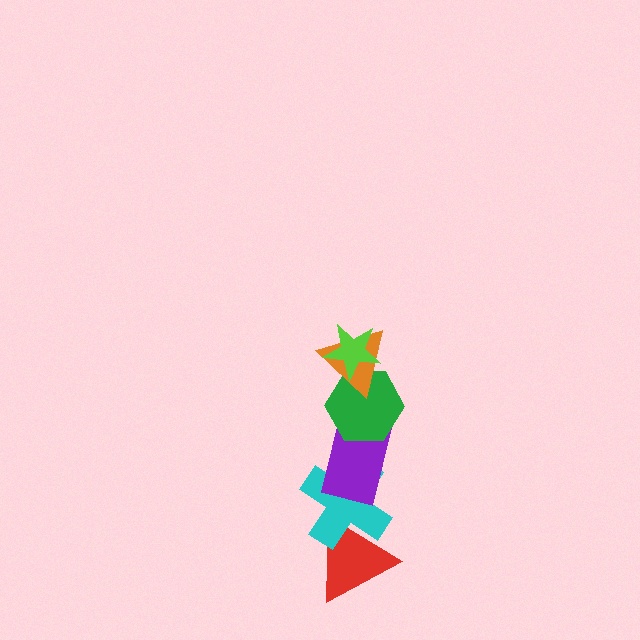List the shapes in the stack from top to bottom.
From top to bottom: the lime star, the orange triangle, the green hexagon, the purple rectangle, the cyan cross, the red triangle.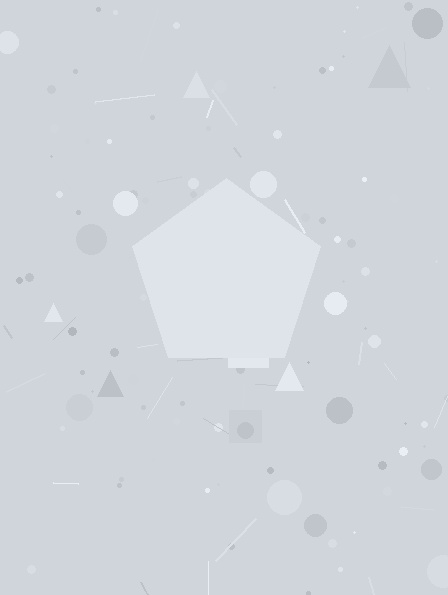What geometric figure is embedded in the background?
A pentagon is embedded in the background.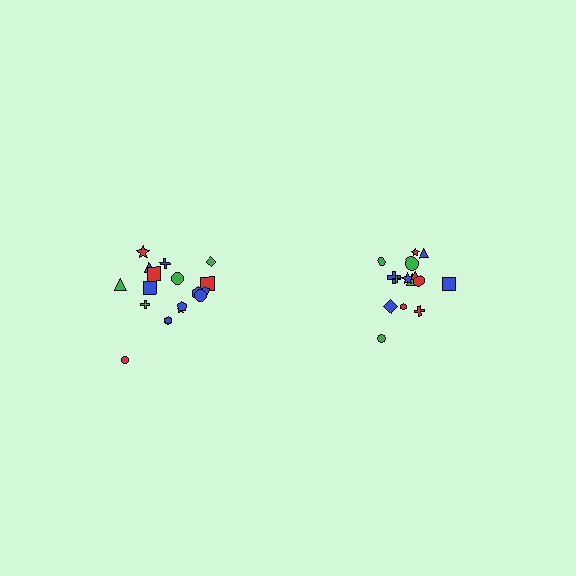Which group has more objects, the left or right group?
The left group.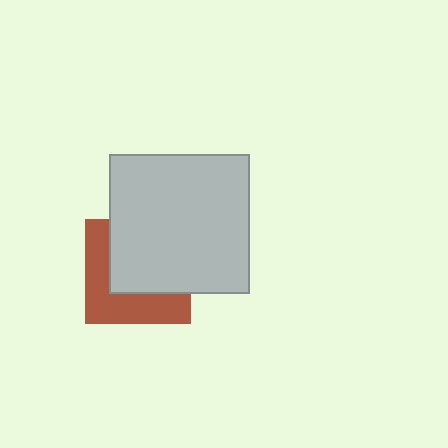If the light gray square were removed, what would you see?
You would see the complete brown square.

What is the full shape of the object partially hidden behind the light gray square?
The partially hidden object is a brown square.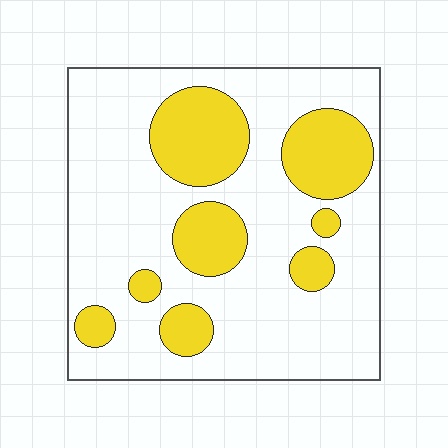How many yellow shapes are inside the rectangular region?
8.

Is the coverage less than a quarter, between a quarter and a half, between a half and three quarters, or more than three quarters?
Between a quarter and a half.